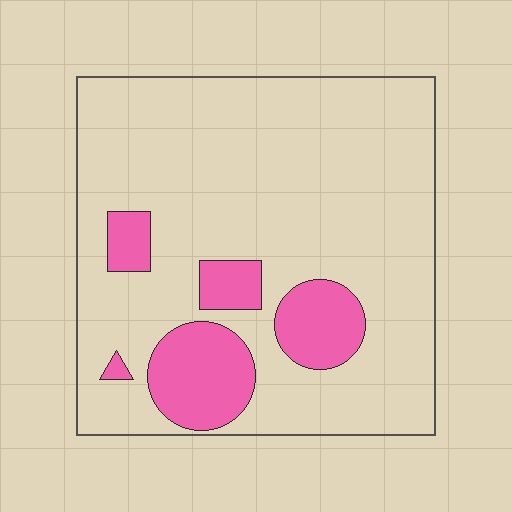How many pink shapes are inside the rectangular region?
5.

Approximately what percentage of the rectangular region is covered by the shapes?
Approximately 15%.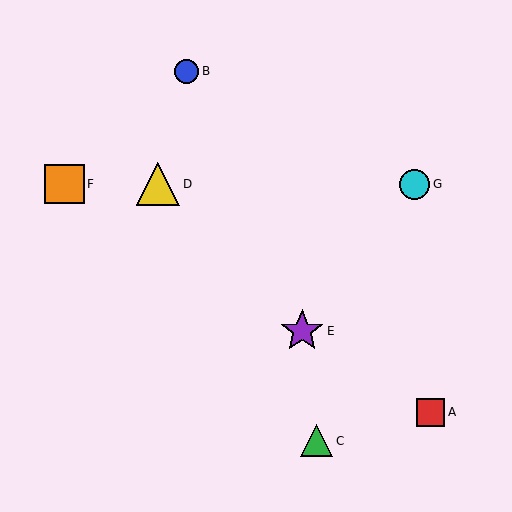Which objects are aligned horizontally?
Objects D, F, G are aligned horizontally.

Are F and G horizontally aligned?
Yes, both are at y≈184.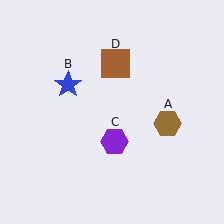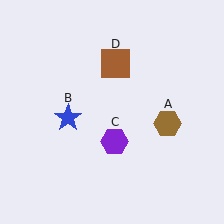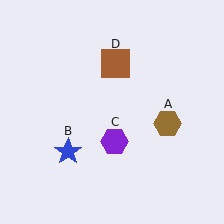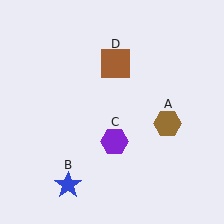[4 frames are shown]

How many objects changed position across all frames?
1 object changed position: blue star (object B).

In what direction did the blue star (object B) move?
The blue star (object B) moved down.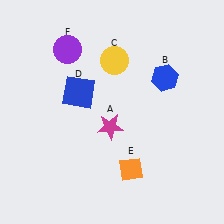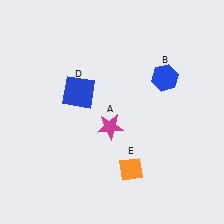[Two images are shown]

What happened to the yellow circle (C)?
The yellow circle (C) was removed in Image 2. It was in the top-right area of Image 1.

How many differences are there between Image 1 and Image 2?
There are 2 differences between the two images.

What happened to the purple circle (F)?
The purple circle (F) was removed in Image 2. It was in the top-left area of Image 1.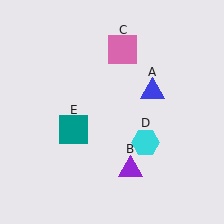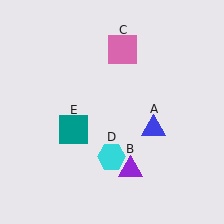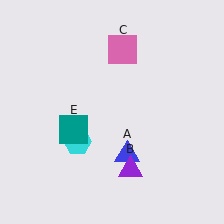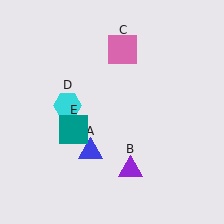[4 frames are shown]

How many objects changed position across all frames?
2 objects changed position: blue triangle (object A), cyan hexagon (object D).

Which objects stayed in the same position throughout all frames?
Purple triangle (object B) and pink square (object C) and teal square (object E) remained stationary.